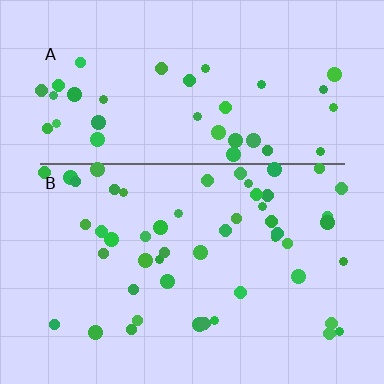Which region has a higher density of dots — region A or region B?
B (the bottom).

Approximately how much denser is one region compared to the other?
Approximately 1.4× — region B over region A.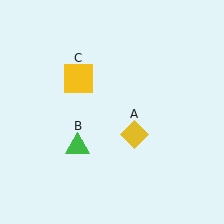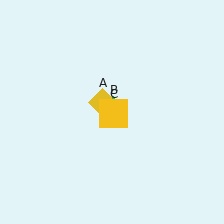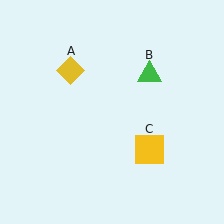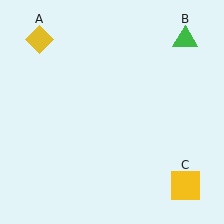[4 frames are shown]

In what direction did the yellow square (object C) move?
The yellow square (object C) moved down and to the right.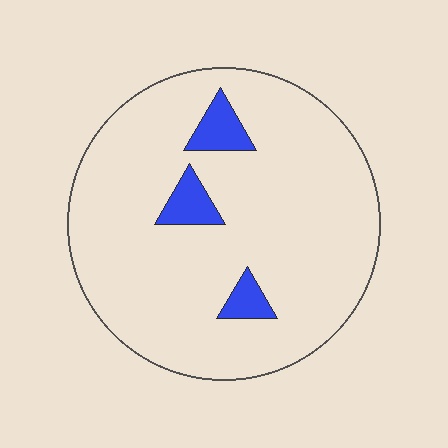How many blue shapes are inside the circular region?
3.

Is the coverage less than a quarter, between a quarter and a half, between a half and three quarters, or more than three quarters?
Less than a quarter.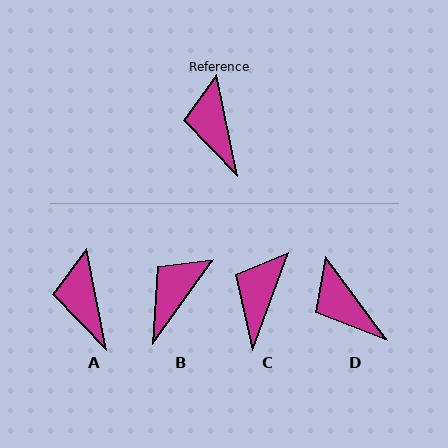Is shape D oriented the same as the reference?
No, it is off by about 25 degrees.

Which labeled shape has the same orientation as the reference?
A.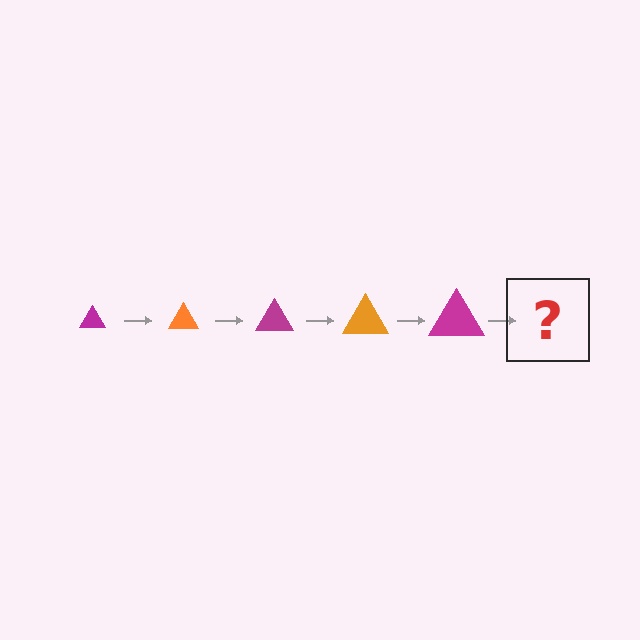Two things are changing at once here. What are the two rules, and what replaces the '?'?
The two rules are that the triangle grows larger each step and the color cycles through magenta and orange. The '?' should be an orange triangle, larger than the previous one.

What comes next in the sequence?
The next element should be an orange triangle, larger than the previous one.